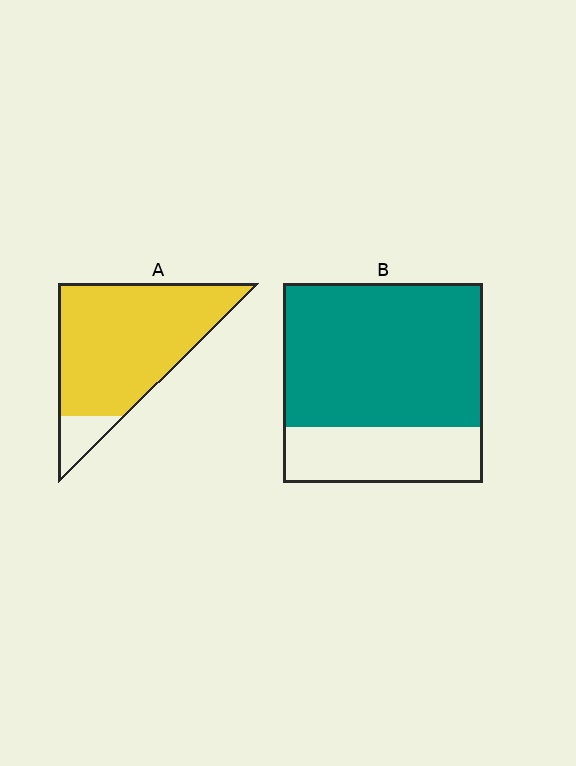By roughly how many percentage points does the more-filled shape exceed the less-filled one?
By roughly 15 percentage points (A over B).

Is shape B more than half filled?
Yes.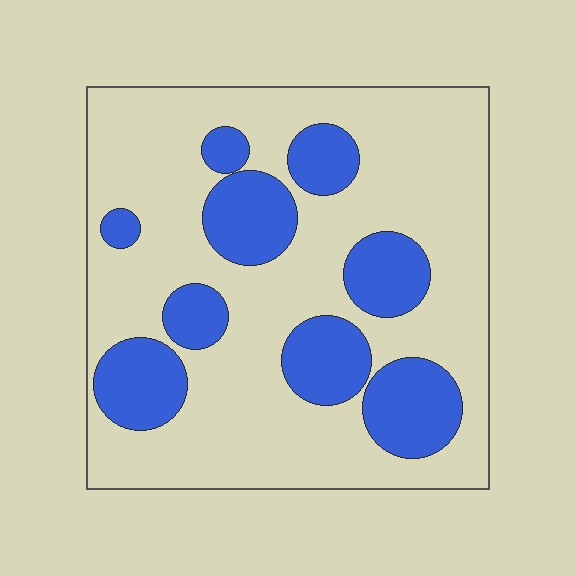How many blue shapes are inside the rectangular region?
9.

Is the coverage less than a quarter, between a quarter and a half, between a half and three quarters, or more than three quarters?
Between a quarter and a half.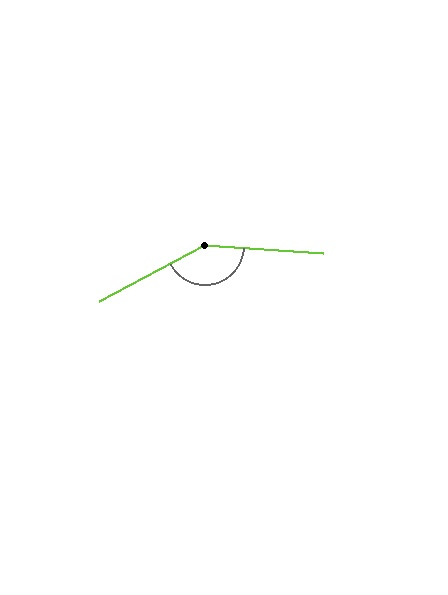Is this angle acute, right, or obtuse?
It is obtuse.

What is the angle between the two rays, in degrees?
Approximately 148 degrees.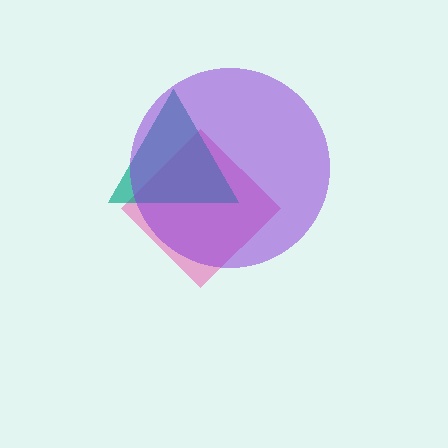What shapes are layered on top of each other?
The layered shapes are: a pink diamond, a teal triangle, a purple circle.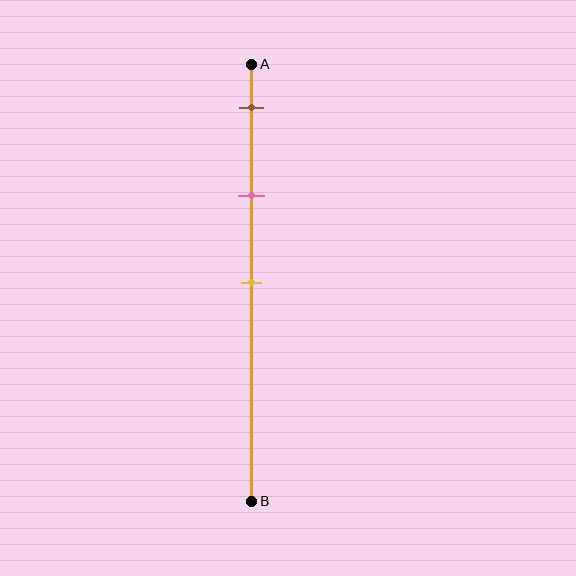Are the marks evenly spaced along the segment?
Yes, the marks are approximately evenly spaced.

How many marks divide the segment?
There are 3 marks dividing the segment.